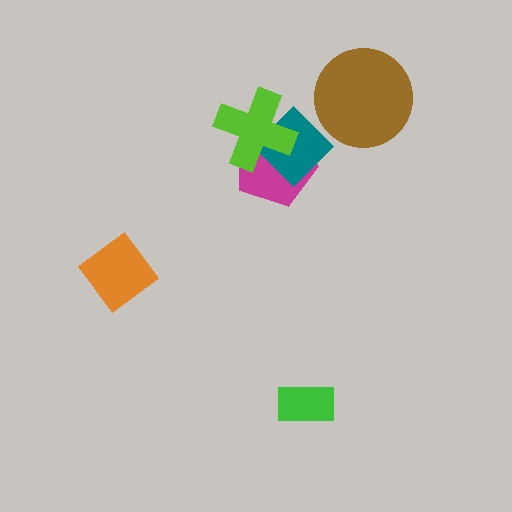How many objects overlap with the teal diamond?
2 objects overlap with the teal diamond.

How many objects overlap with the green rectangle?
0 objects overlap with the green rectangle.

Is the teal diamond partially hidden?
Yes, it is partially covered by another shape.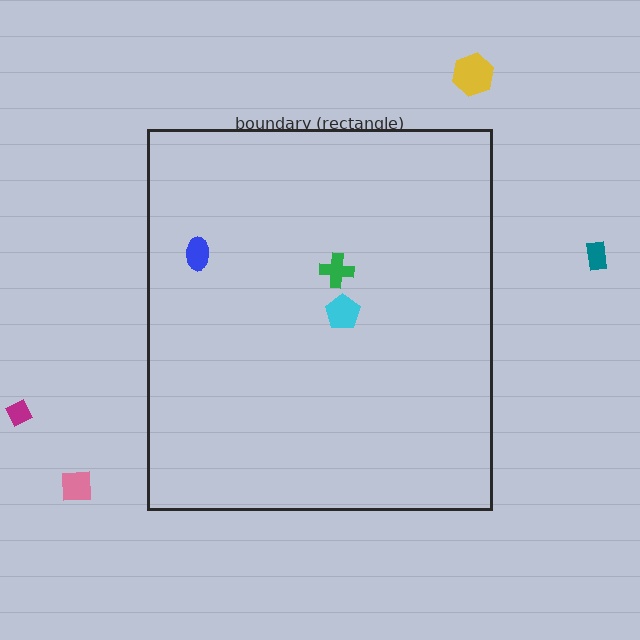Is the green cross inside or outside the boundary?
Inside.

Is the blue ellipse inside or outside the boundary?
Inside.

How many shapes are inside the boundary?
3 inside, 4 outside.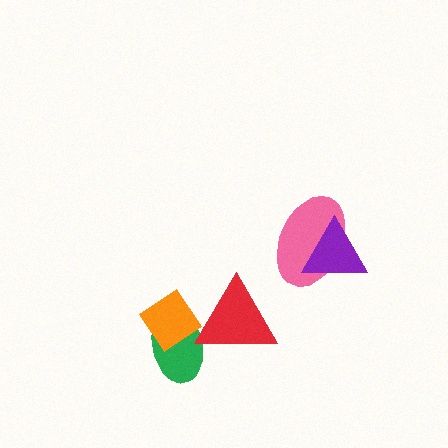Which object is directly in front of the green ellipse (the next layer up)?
The red triangle is directly in front of the green ellipse.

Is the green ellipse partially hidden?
Yes, it is partially covered by another shape.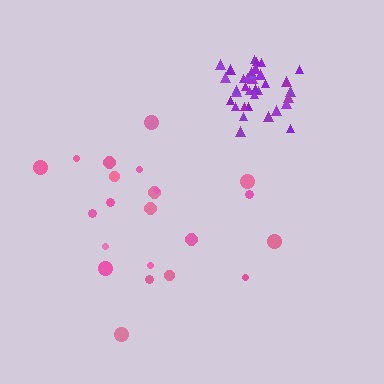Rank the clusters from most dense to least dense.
purple, pink.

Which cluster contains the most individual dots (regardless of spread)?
Purple (35).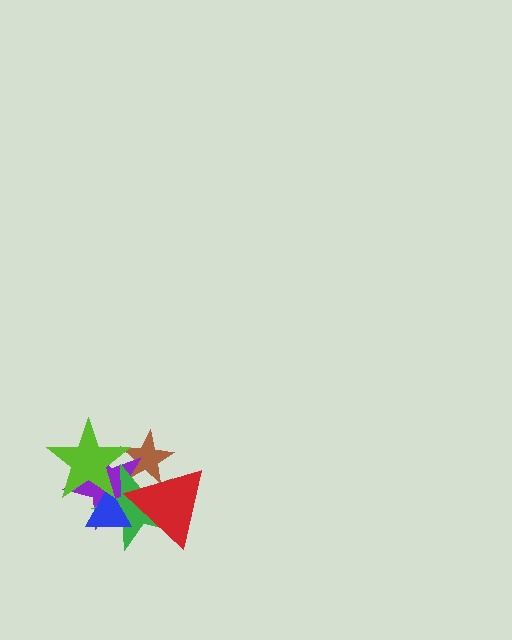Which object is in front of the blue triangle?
The lime star is in front of the blue triangle.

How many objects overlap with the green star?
5 objects overlap with the green star.